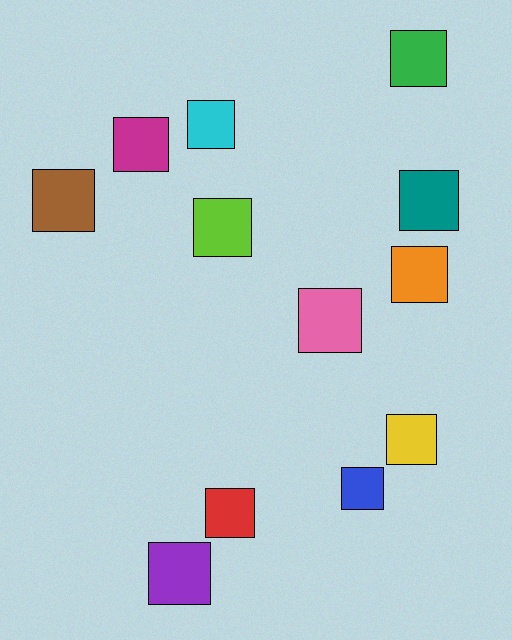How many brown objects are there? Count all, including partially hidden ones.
There is 1 brown object.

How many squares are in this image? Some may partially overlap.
There are 12 squares.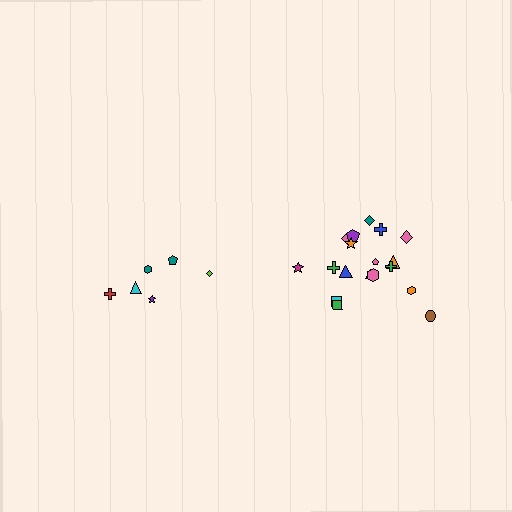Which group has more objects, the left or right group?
The right group.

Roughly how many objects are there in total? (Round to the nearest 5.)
Roughly 25 objects in total.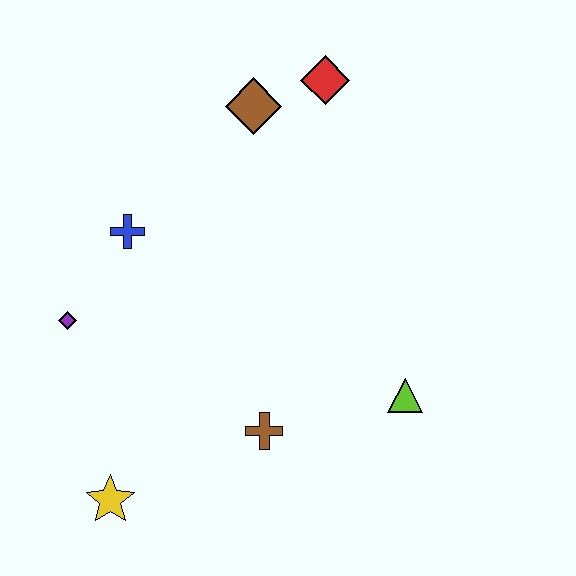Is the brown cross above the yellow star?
Yes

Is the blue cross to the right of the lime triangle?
No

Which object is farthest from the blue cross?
The lime triangle is farthest from the blue cross.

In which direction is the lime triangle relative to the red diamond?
The lime triangle is below the red diamond.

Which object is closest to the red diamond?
The brown diamond is closest to the red diamond.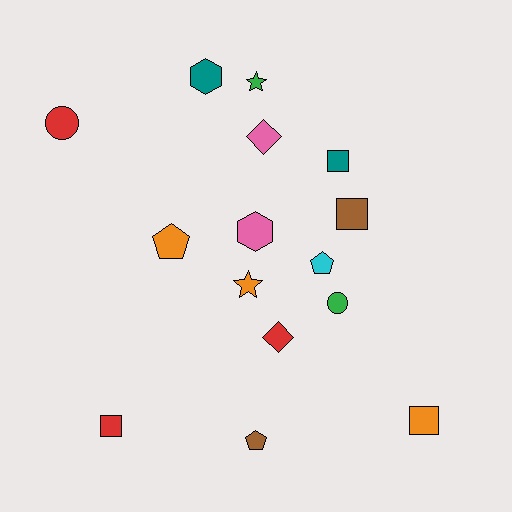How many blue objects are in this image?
There are no blue objects.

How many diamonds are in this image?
There are 2 diamonds.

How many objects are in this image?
There are 15 objects.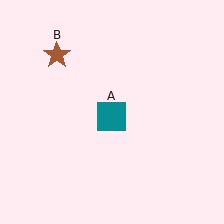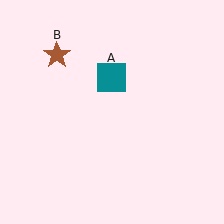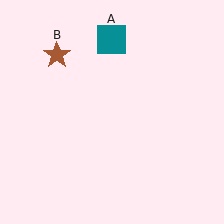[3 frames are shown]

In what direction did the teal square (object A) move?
The teal square (object A) moved up.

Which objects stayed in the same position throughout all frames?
Brown star (object B) remained stationary.